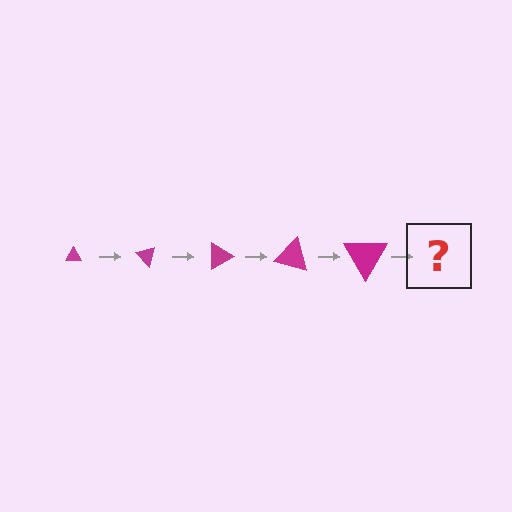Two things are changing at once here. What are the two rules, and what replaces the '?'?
The two rules are that the triangle grows larger each step and it rotates 45 degrees each step. The '?' should be a triangle, larger than the previous one and rotated 225 degrees from the start.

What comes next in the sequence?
The next element should be a triangle, larger than the previous one and rotated 225 degrees from the start.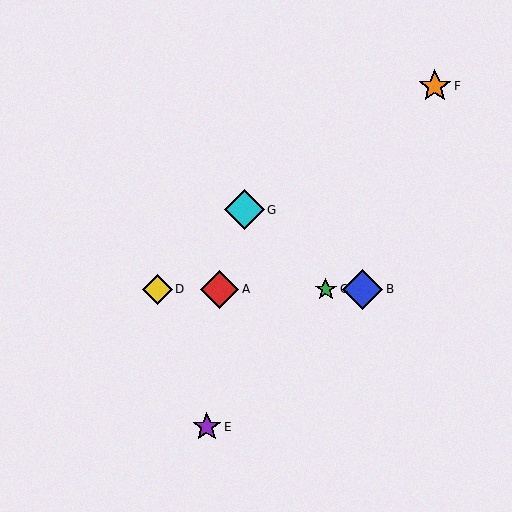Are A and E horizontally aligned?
No, A is at y≈289 and E is at y≈427.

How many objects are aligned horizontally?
4 objects (A, B, C, D) are aligned horizontally.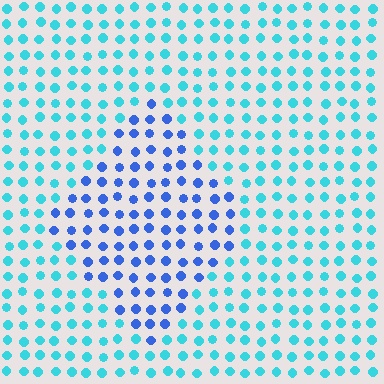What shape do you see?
I see a diamond.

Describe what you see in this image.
The image is filled with small cyan elements in a uniform arrangement. A diamond-shaped region is visible where the elements are tinted to a slightly different hue, forming a subtle color boundary.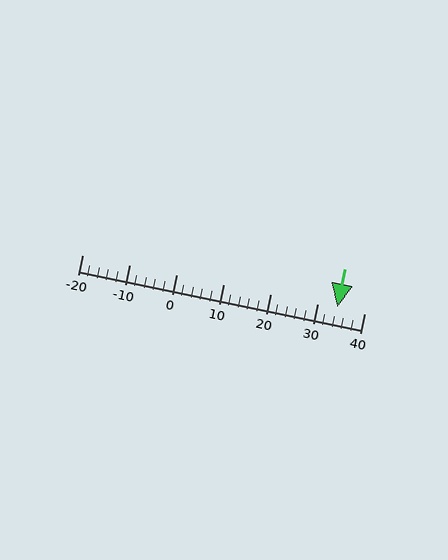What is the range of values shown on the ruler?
The ruler shows values from -20 to 40.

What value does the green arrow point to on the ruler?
The green arrow points to approximately 34.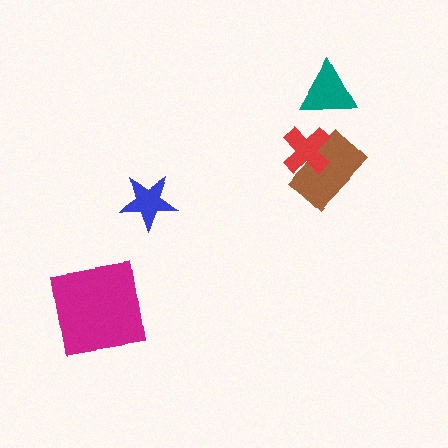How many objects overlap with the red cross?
1 object overlaps with the red cross.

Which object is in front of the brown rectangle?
The red cross is in front of the brown rectangle.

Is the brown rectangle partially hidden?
Yes, it is partially covered by another shape.